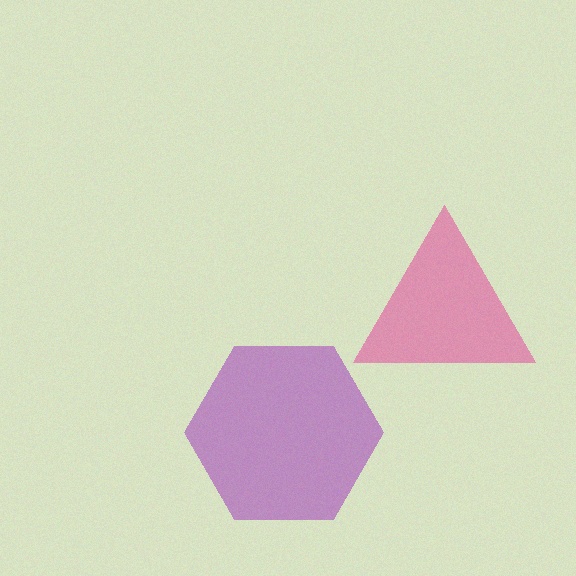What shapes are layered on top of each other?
The layered shapes are: a purple hexagon, a pink triangle.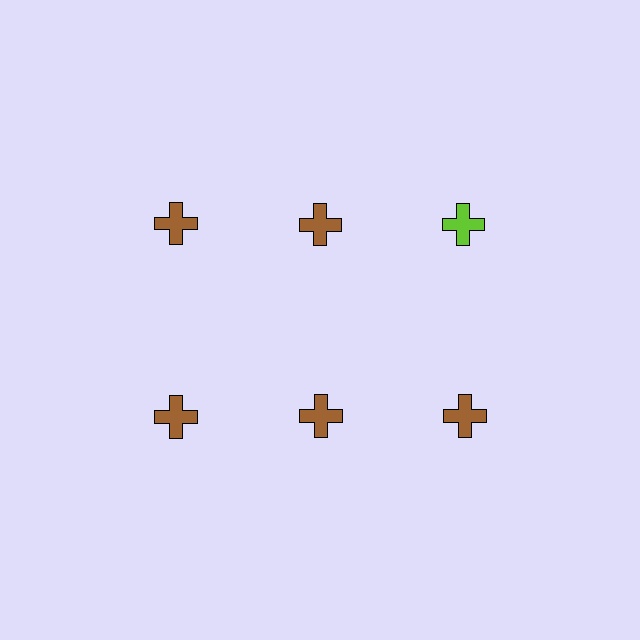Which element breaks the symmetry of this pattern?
The lime cross in the top row, center column breaks the symmetry. All other shapes are brown crosses.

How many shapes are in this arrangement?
There are 6 shapes arranged in a grid pattern.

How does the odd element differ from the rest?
It has a different color: lime instead of brown.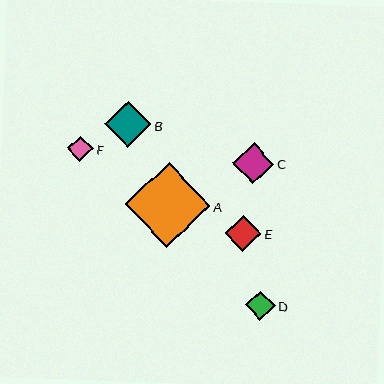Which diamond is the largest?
Diamond A is the largest with a size of approximately 85 pixels.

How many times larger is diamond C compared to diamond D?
Diamond C is approximately 1.4 times the size of diamond D.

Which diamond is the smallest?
Diamond F is the smallest with a size of approximately 26 pixels.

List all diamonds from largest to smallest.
From largest to smallest: A, B, C, E, D, F.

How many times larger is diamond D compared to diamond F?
Diamond D is approximately 1.1 times the size of diamond F.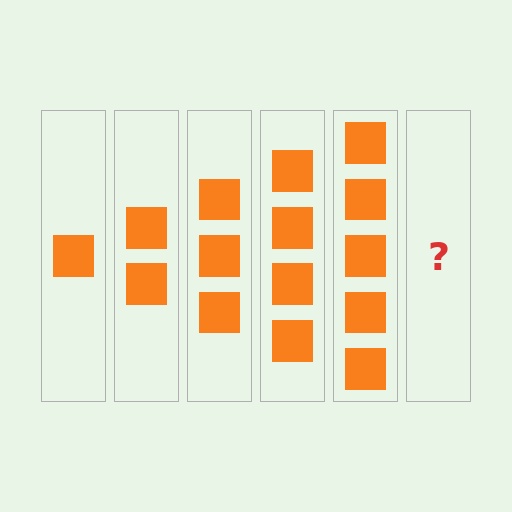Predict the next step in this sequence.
The next step is 6 squares.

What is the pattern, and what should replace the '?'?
The pattern is that each step adds one more square. The '?' should be 6 squares.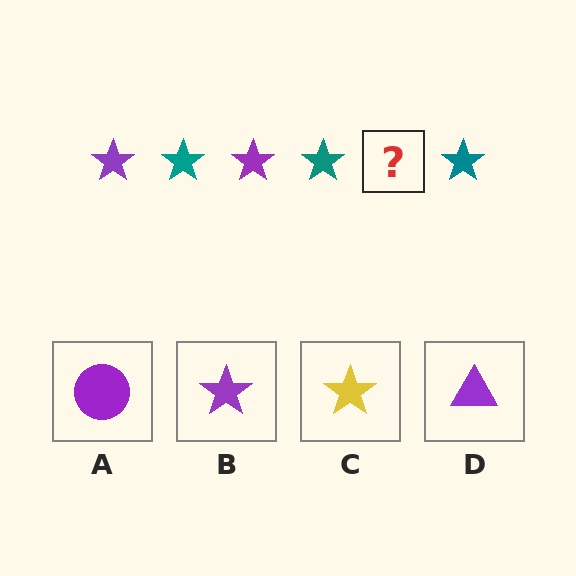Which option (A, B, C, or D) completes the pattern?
B.